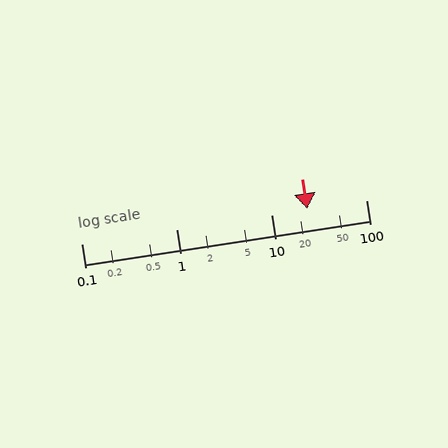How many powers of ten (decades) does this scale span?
The scale spans 3 decades, from 0.1 to 100.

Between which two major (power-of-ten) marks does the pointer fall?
The pointer is between 10 and 100.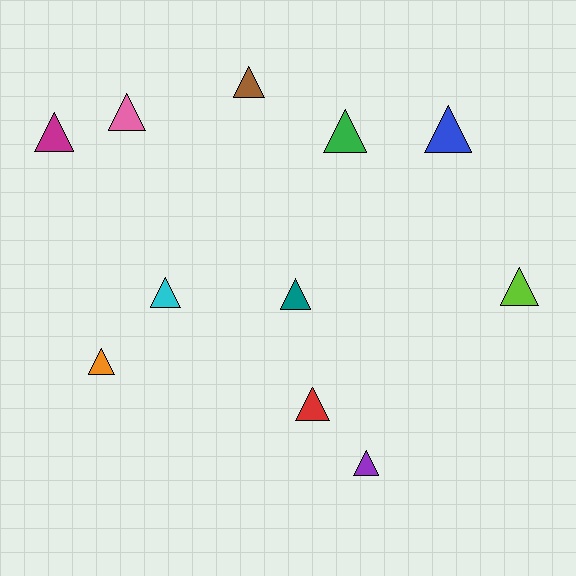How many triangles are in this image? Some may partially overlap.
There are 11 triangles.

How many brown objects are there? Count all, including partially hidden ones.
There is 1 brown object.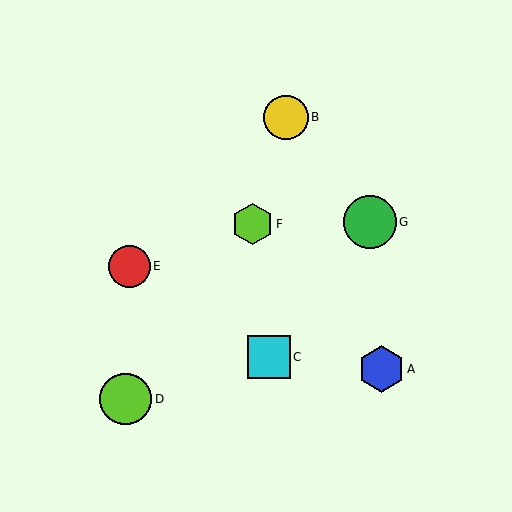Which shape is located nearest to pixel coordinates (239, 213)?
The lime hexagon (labeled F) at (253, 224) is nearest to that location.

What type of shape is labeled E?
Shape E is a red circle.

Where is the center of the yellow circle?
The center of the yellow circle is at (286, 117).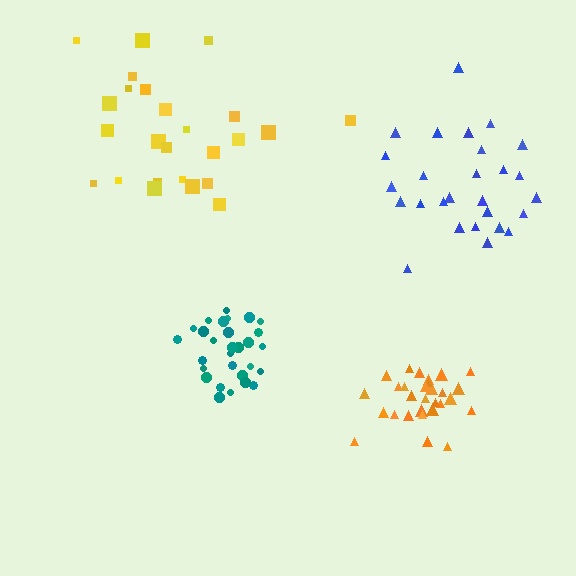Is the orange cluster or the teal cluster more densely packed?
Orange.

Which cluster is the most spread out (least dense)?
Yellow.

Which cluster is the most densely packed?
Orange.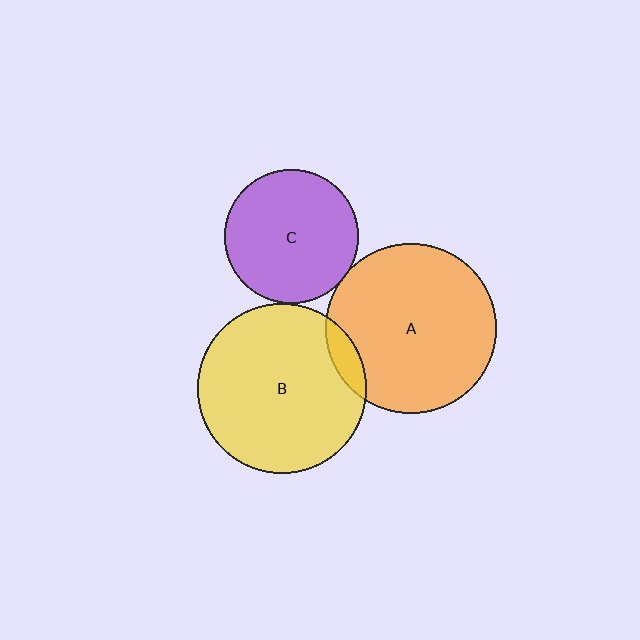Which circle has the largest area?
Circle A (orange).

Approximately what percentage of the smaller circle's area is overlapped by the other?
Approximately 10%.